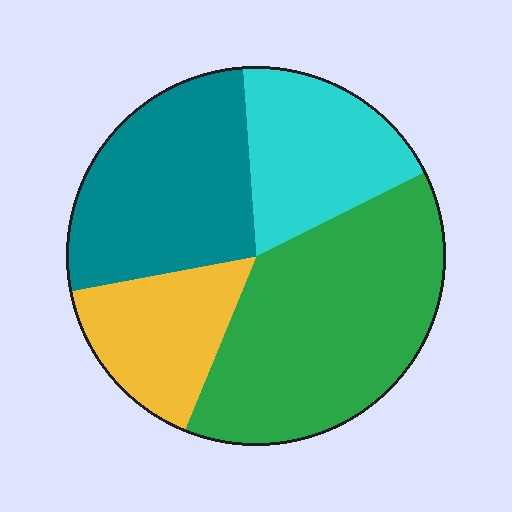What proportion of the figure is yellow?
Yellow takes up less than a sixth of the figure.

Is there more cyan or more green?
Green.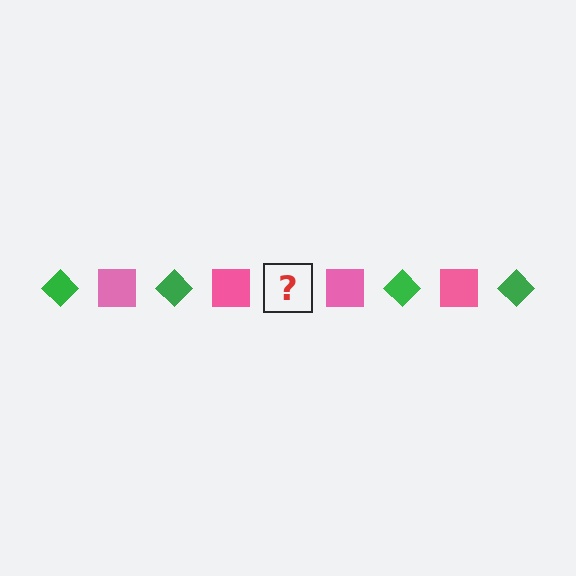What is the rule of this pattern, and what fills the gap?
The rule is that the pattern alternates between green diamond and pink square. The gap should be filled with a green diamond.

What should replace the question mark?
The question mark should be replaced with a green diamond.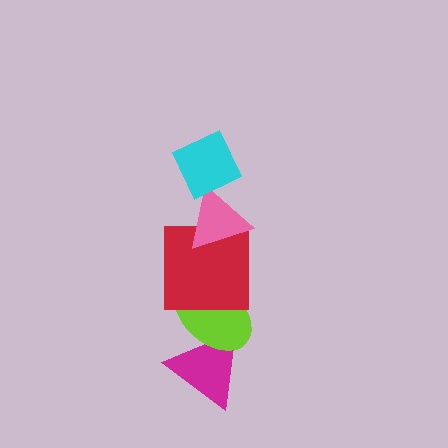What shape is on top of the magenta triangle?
The lime ellipse is on top of the magenta triangle.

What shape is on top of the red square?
The pink triangle is on top of the red square.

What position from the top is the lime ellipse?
The lime ellipse is 4th from the top.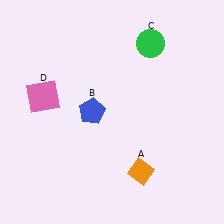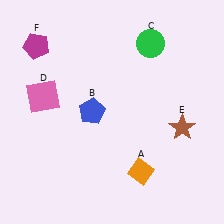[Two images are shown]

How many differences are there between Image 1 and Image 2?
There are 2 differences between the two images.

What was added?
A brown star (E), a magenta pentagon (F) were added in Image 2.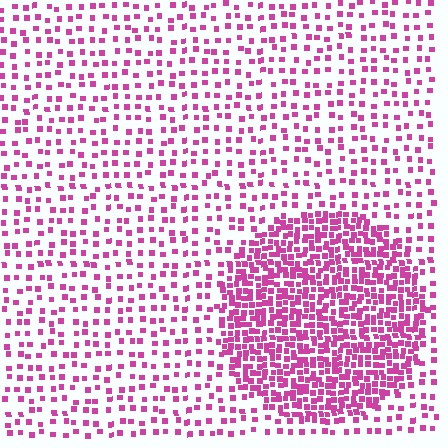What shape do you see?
I see a circle.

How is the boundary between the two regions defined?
The boundary is defined by a change in element density (approximately 2.7x ratio). All elements are the same color, size, and shape.